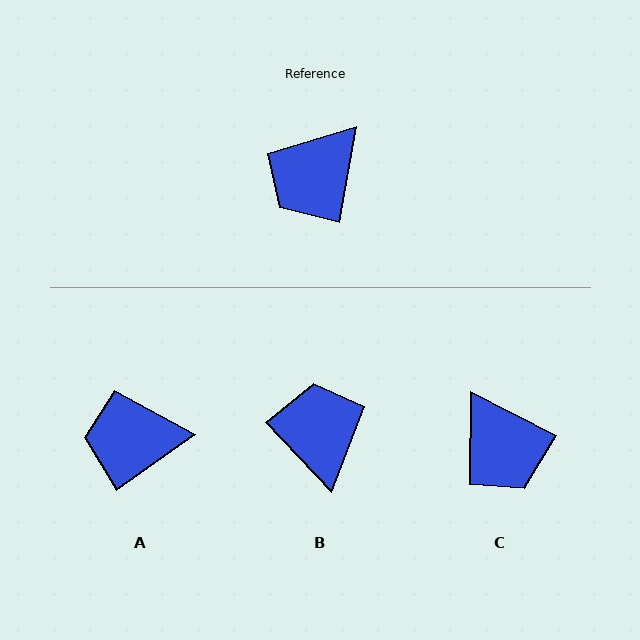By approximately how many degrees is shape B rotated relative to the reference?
Approximately 127 degrees clockwise.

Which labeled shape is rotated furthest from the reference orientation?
B, about 127 degrees away.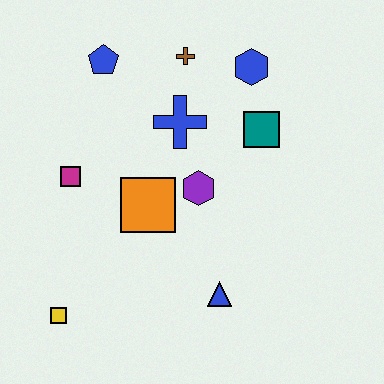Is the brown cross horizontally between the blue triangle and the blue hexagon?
No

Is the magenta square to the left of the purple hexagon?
Yes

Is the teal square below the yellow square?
No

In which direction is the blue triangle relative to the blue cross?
The blue triangle is below the blue cross.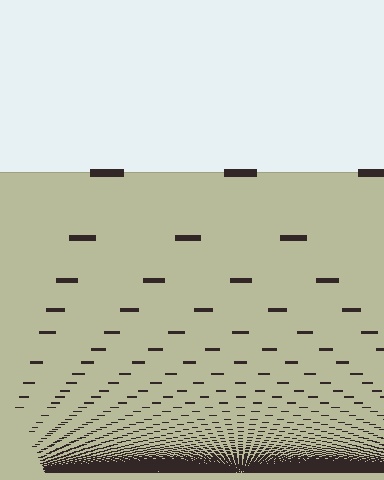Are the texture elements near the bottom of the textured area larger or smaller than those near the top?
Smaller. The gradient is inverted — elements near the bottom are smaller and denser.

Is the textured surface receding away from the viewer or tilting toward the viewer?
The surface appears to tilt toward the viewer. Texture elements get larger and sparser toward the top.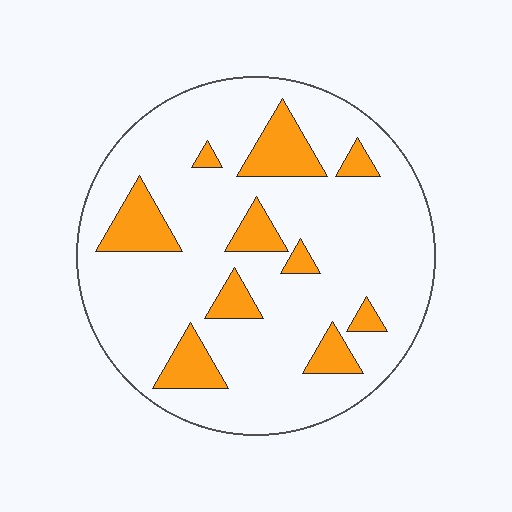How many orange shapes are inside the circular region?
10.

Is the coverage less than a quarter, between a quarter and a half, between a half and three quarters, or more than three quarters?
Less than a quarter.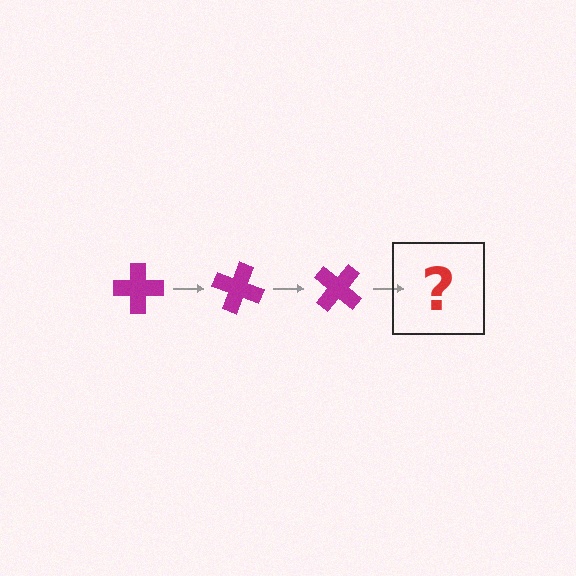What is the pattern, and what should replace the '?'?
The pattern is that the cross rotates 20 degrees each step. The '?' should be a magenta cross rotated 60 degrees.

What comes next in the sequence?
The next element should be a magenta cross rotated 60 degrees.